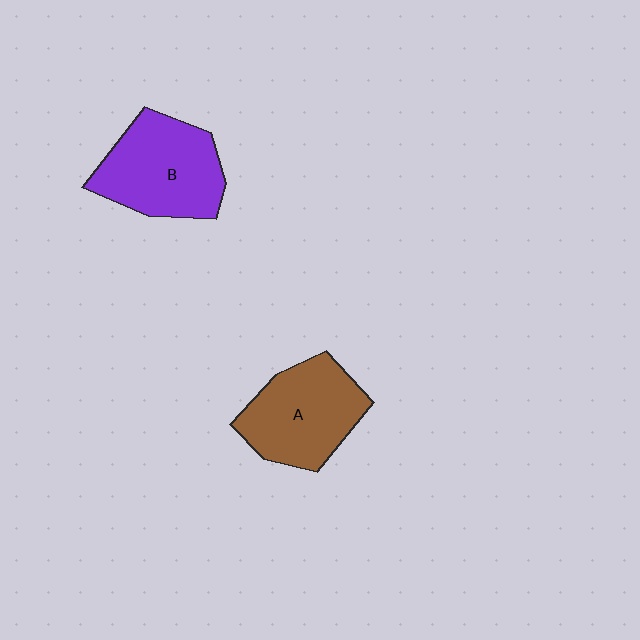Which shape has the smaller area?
Shape A (brown).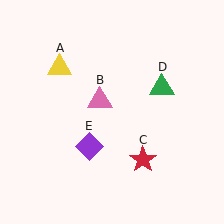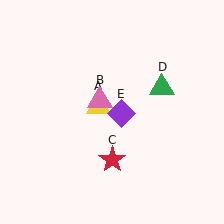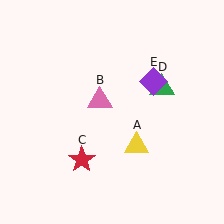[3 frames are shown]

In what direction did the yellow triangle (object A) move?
The yellow triangle (object A) moved down and to the right.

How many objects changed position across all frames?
3 objects changed position: yellow triangle (object A), red star (object C), purple diamond (object E).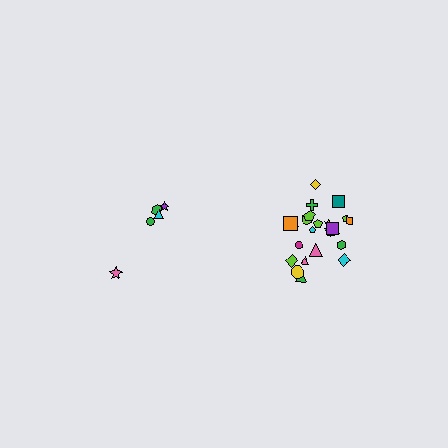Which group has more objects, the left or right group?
The right group.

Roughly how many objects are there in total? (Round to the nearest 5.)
Roughly 30 objects in total.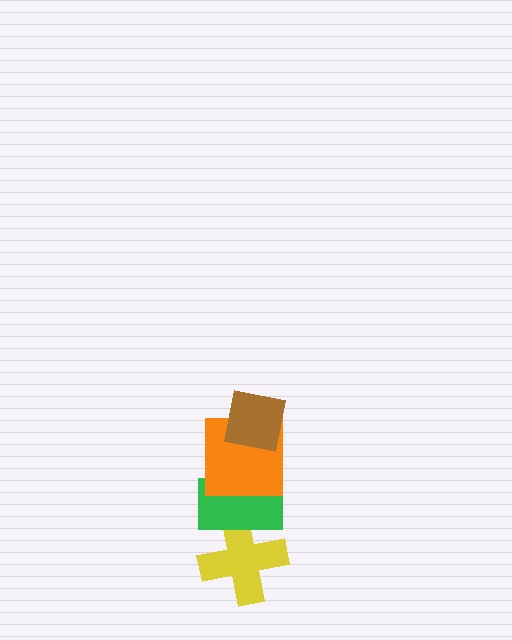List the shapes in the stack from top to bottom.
From top to bottom: the brown square, the orange square, the green rectangle, the yellow cross.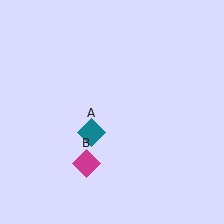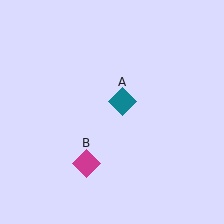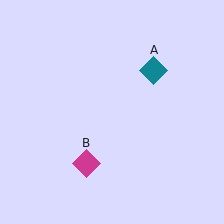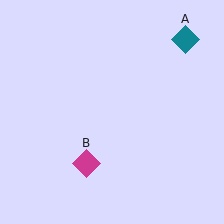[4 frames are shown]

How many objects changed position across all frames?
1 object changed position: teal diamond (object A).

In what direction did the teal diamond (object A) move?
The teal diamond (object A) moved up and to the right.